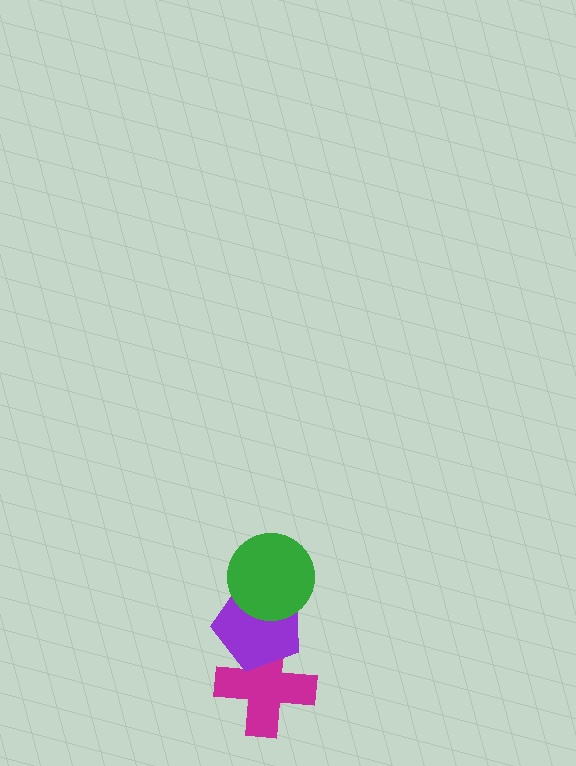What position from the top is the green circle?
The green circle is 1st from the top.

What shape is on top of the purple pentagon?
The green circle is on top of the purple pentagon.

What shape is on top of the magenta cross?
The purple pentagon is on top of the magenta cross.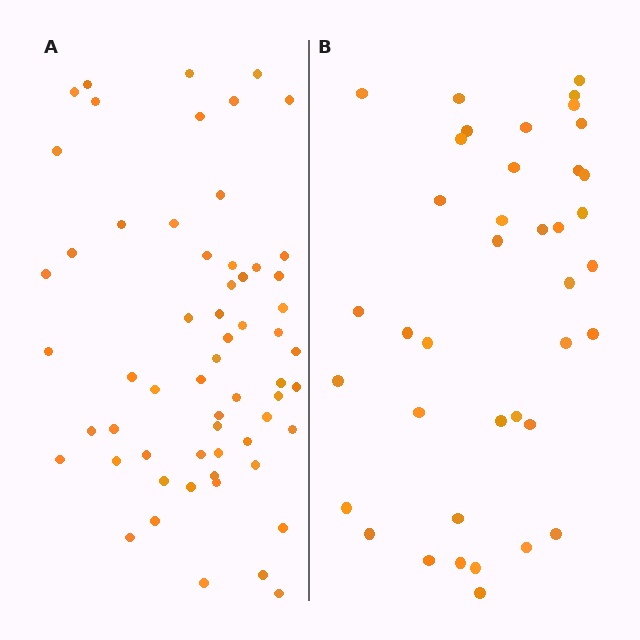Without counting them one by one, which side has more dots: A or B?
Region A (the left region) has more dots.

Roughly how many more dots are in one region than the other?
Region A has approximately 20 more dots than region B.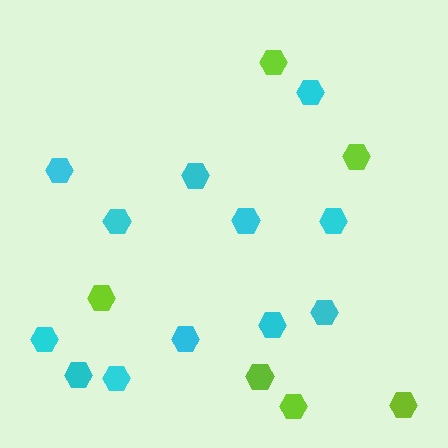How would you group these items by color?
There are 2 groups: one group of lime hexagons (6) and one group of cyan hexagons (12).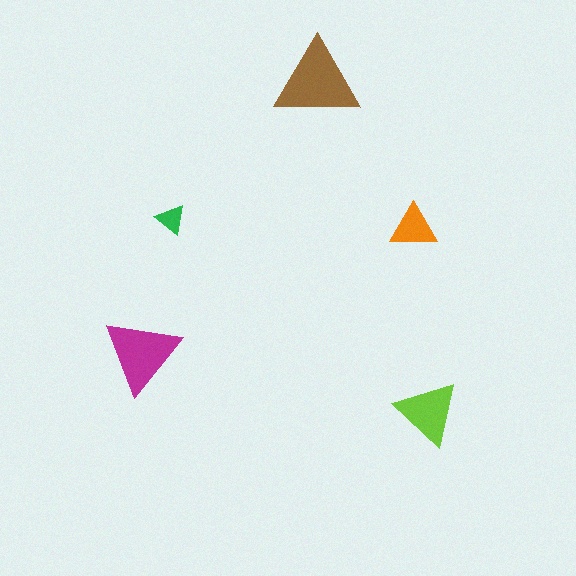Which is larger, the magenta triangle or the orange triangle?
The magenta one.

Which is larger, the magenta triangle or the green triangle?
The magenta one.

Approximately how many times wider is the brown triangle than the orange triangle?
About 2 times wider.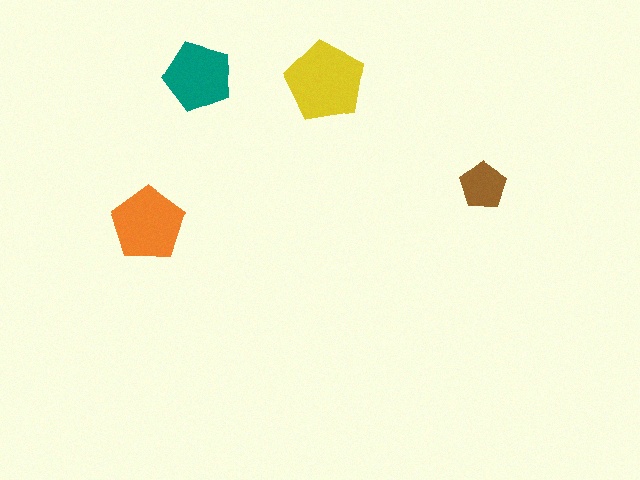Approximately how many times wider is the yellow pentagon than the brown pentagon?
About 1.5 times wider.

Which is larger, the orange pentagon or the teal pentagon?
The orange one.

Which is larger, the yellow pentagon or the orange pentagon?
The yellow one.